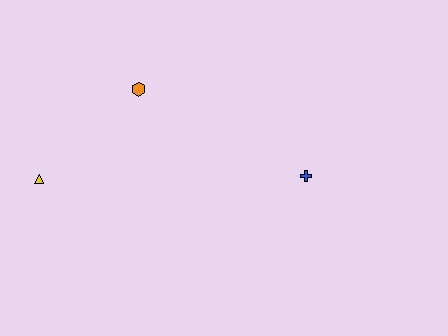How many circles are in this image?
There are no circles.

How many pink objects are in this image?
There are no pink objects.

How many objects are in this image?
There are 3 objects.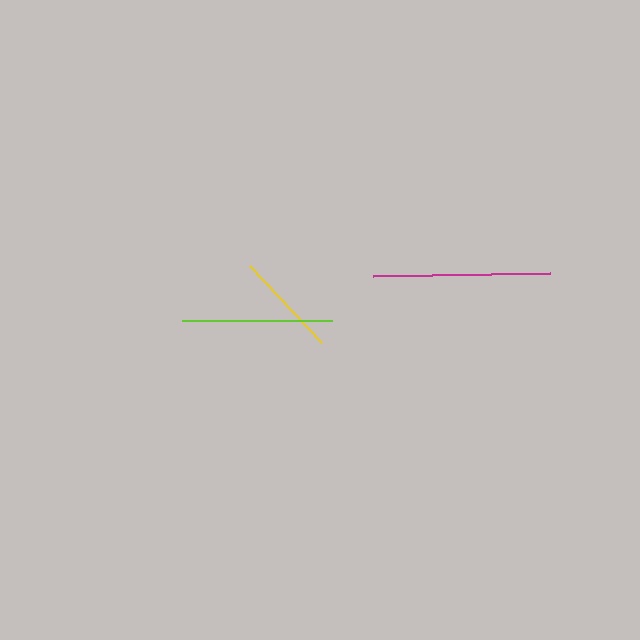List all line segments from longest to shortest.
From longest to shortest: magenta, lime, yellow.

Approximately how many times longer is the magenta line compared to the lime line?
The magenta line is approximately 1.2 times the length of the lime line.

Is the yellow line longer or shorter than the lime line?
The lime line is longer than the yellow line.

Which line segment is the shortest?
The yellow line is the shortest at approximately 105 pixels.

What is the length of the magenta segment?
The magenta segment is approximately 176 pixels long.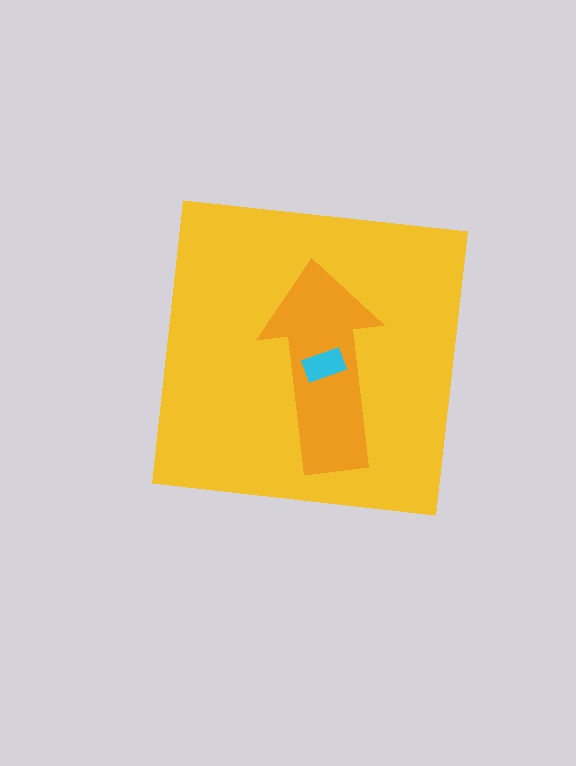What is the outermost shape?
The yellow square.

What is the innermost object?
The cyan rectangle.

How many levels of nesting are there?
3.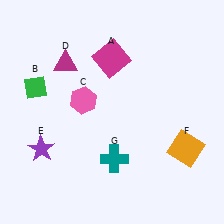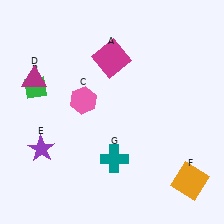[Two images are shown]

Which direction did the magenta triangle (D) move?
The magenta triangle (D) moved left.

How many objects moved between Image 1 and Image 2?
2 objects moved between the two images.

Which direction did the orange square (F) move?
The orange square (F) moved down.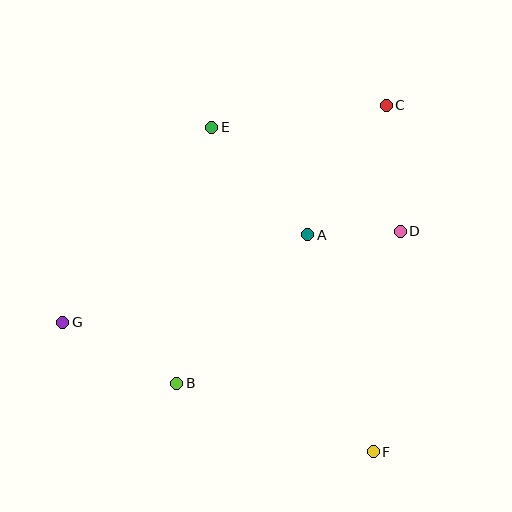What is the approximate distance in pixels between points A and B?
The distance between A and B is approximately 198 pixels.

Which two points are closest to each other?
Points A and D are closest to each other.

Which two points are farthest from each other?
Points C and G are farthest from each other.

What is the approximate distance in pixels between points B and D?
The distance between B and D is approximately 270 pixels.